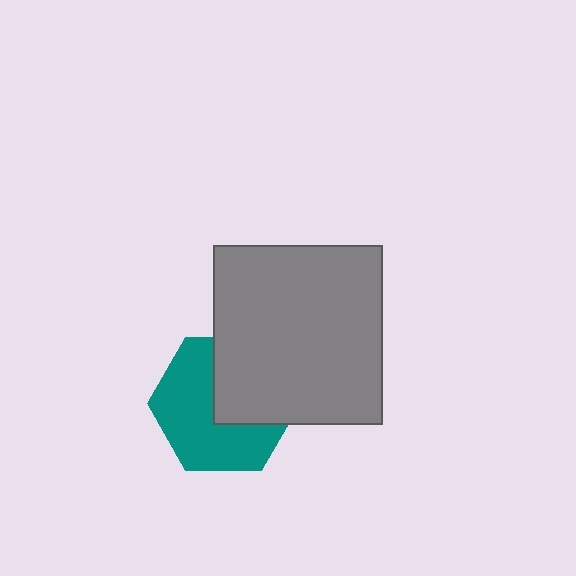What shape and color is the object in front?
The object in front is a gray rectangle.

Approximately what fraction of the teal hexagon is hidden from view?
Roughly 41% of the teal hexagon is hidden behind the gray rectangle.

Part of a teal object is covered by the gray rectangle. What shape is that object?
It is a hexagon.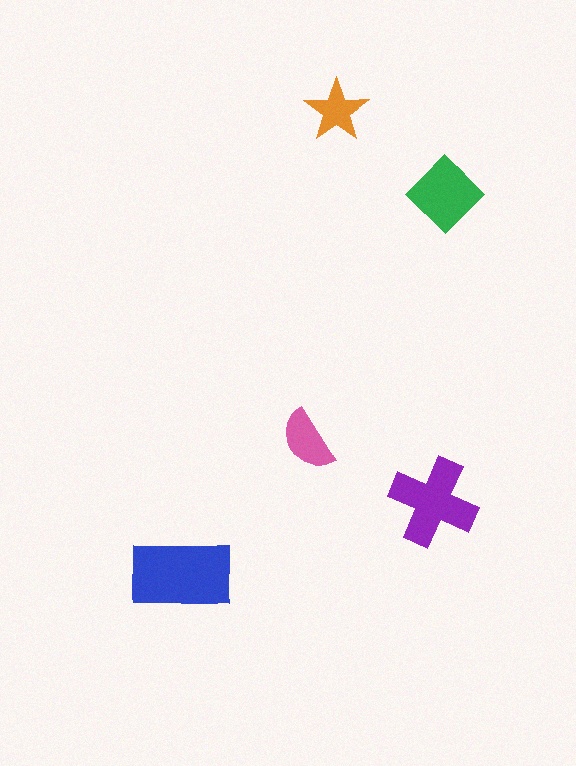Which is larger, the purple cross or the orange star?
The purple cross.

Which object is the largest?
The blue rectangle.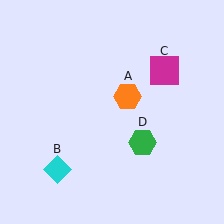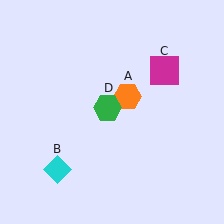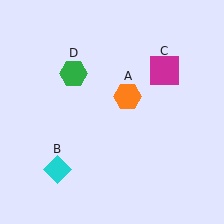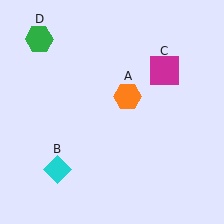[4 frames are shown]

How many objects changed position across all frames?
1 object changed position: green hexagon (object D).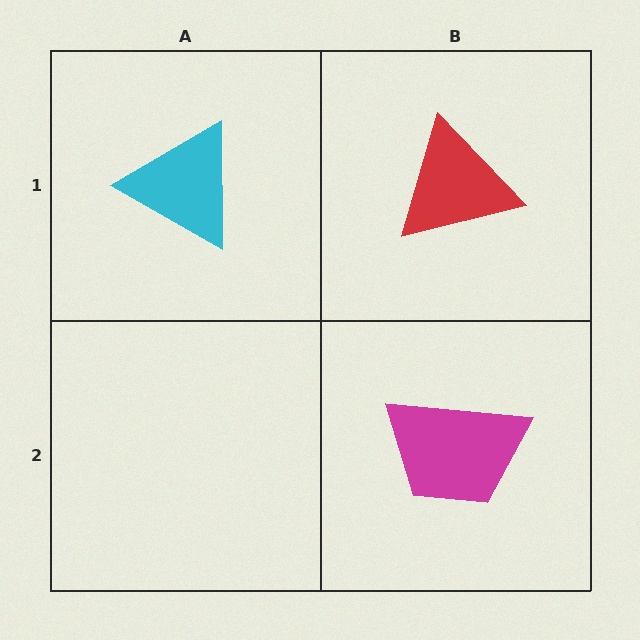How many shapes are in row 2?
1 shape.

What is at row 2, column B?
A magenta trapezoid.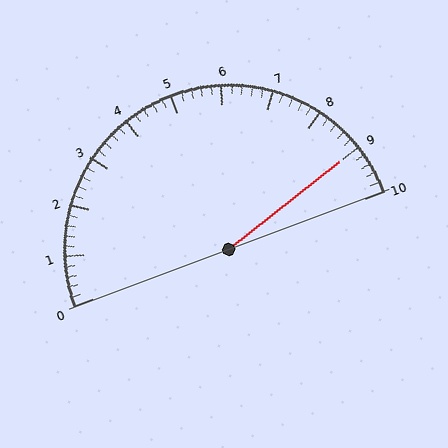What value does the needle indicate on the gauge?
The needle indicates approximately 9.0.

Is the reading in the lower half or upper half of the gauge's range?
The reading is in the upper half of the range (0 to 10).